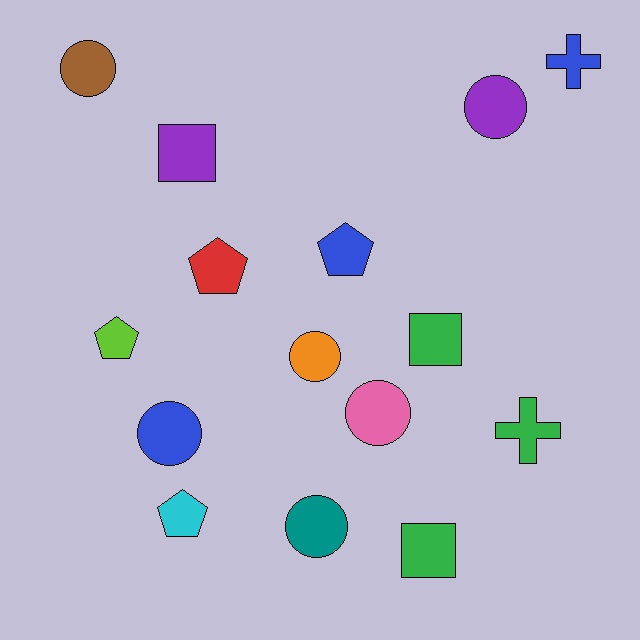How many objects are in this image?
There are 15 objects.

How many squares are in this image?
There are 3 squares.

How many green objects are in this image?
There are 3 green objects.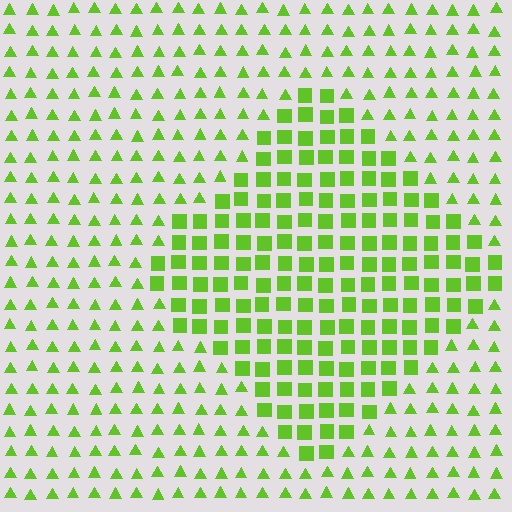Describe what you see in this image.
The image is filled with small lime elements arranged in a uniform grid. A diamond-shaped region contains squares, while the surrounding area contains triangles. The boundary is defined purely by the change in element shape.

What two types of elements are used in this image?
The image uses squares inside the diamond region and triangles outside it.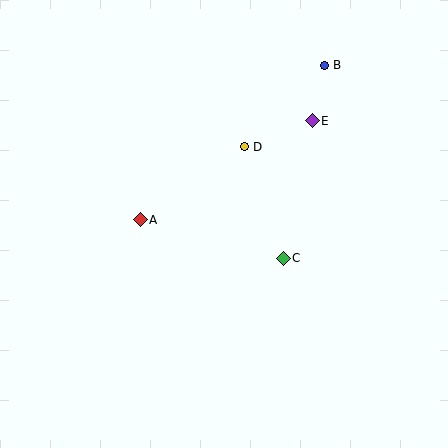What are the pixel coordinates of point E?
Point E is at (312, 121).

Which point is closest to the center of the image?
Point C at (283, 258) is closest to the center.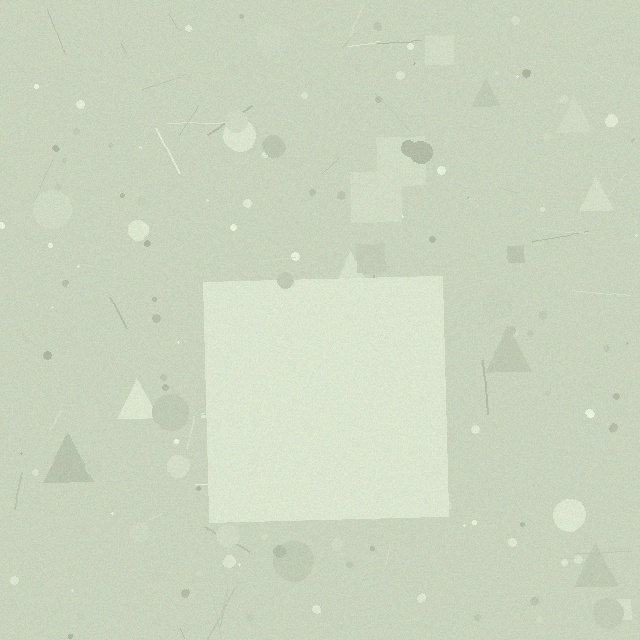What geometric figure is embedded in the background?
A square is embedded in the background.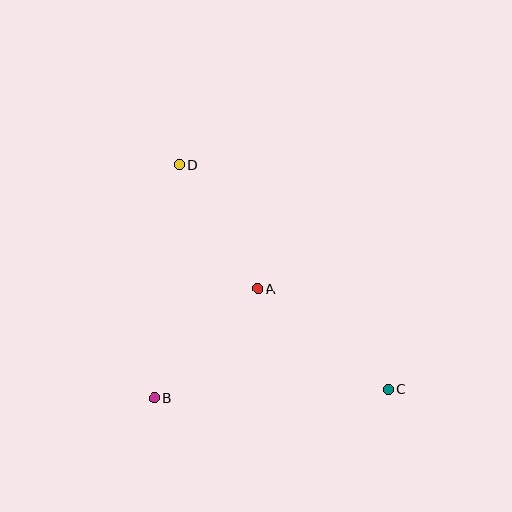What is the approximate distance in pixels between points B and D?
The distance between B and D is approximately 234 pixels.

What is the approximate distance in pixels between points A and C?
The distance between A and C is approximately 164 pixels.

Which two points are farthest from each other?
Points C and D are farthest from each other.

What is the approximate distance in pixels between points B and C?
The distance between B and C is approximately 234 pixels.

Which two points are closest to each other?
Points A and D are closest to each other.